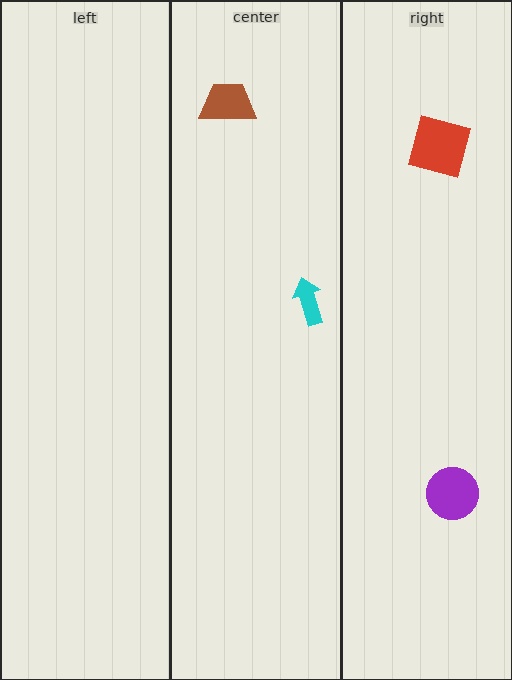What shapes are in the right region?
The red square, the purple circle.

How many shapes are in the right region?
2.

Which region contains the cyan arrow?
The center region.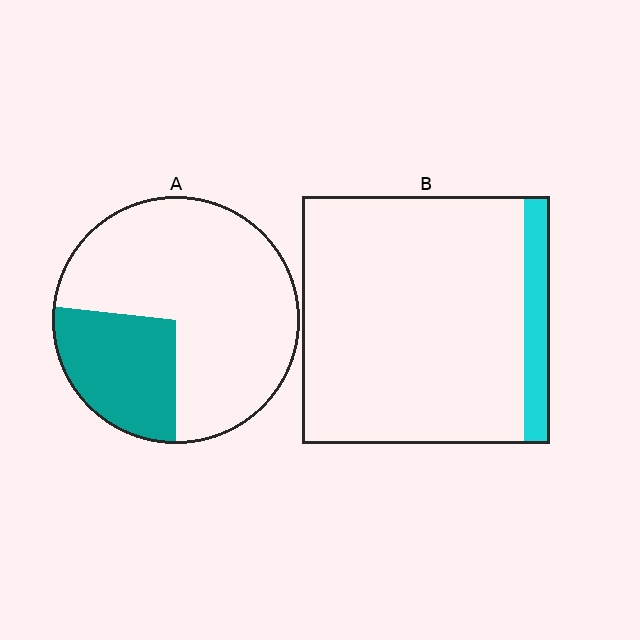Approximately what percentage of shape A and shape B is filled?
A is approximately 25% and B is approximately 10%.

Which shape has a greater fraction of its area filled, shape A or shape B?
Shape A.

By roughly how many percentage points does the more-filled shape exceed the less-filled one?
By roughly 15 percentage points (A over B).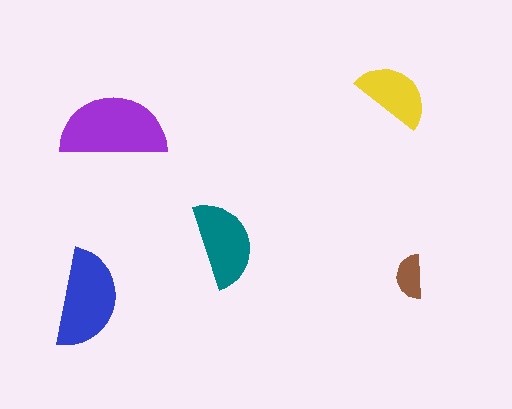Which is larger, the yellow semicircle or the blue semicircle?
The blue one.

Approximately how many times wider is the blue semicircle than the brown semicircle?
About 2 times wider.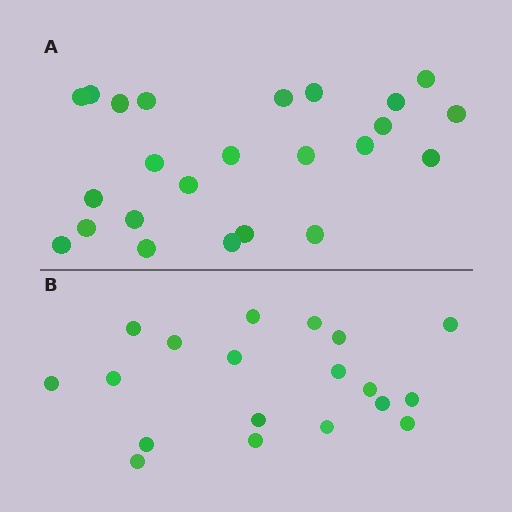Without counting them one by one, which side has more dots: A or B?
Region A (the top region) has more dots.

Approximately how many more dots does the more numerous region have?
Region A has about 5 more dots than region B.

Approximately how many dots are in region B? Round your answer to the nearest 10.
About 20 dots. (The exact count is 19, which rounds to 20.)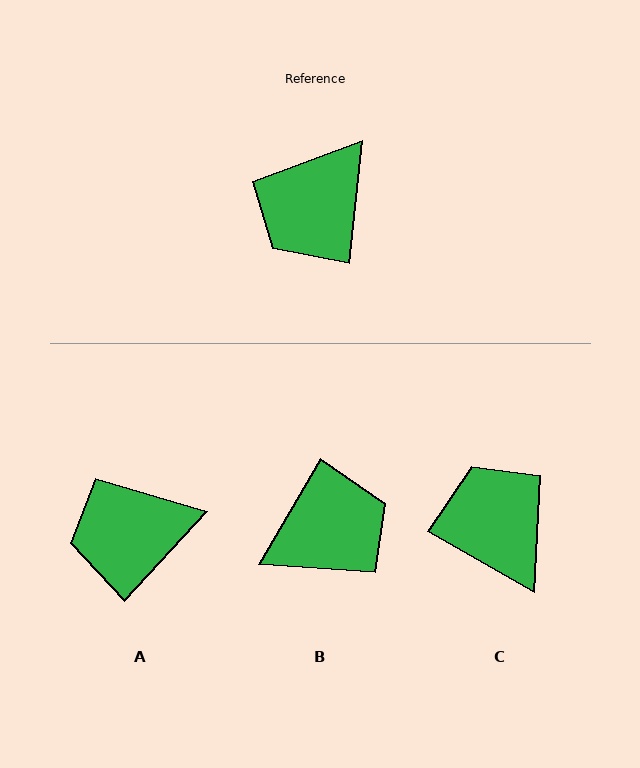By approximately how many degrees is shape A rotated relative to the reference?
Approximately 37 degrees clockwise.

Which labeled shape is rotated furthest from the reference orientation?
B, about 156 degrees away.